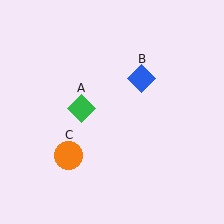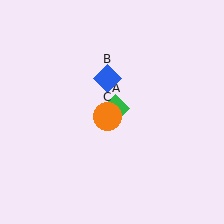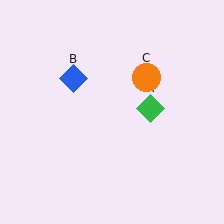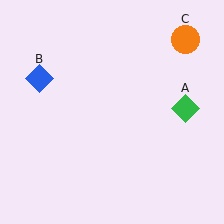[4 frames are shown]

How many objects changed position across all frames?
3 objects changed position: green diamond (object A), blue diamond (object B), orange circle (object C).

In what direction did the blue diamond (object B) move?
The blue diamond (object B) moved left.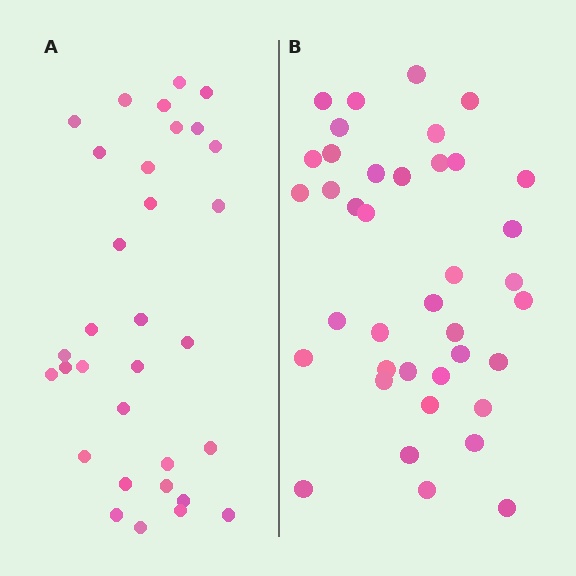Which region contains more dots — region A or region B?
Region B (the right region) has more dots.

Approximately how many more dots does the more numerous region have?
Region B has roughly 8 or so more dots than region A.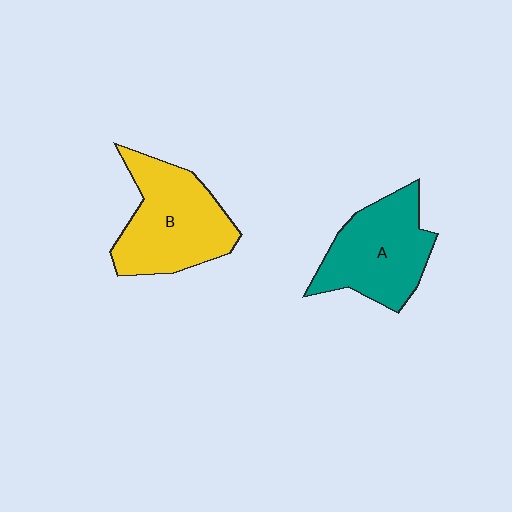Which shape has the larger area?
Shape B (yellow).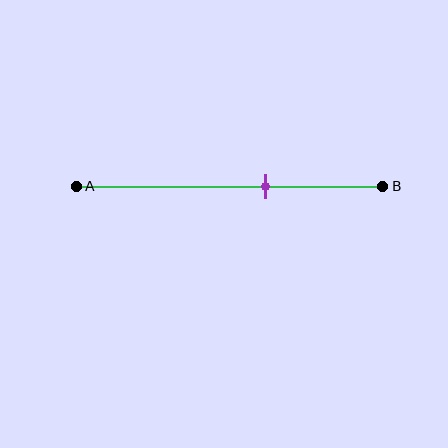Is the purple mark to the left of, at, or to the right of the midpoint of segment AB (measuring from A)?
The purple mark is to the right of the midpoint of segment AB.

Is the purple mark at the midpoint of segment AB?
No, the mark is at about 60% from A, not at the 50% midpoint.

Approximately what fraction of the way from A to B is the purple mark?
The purple mark is approximately 60% of the way from A to B.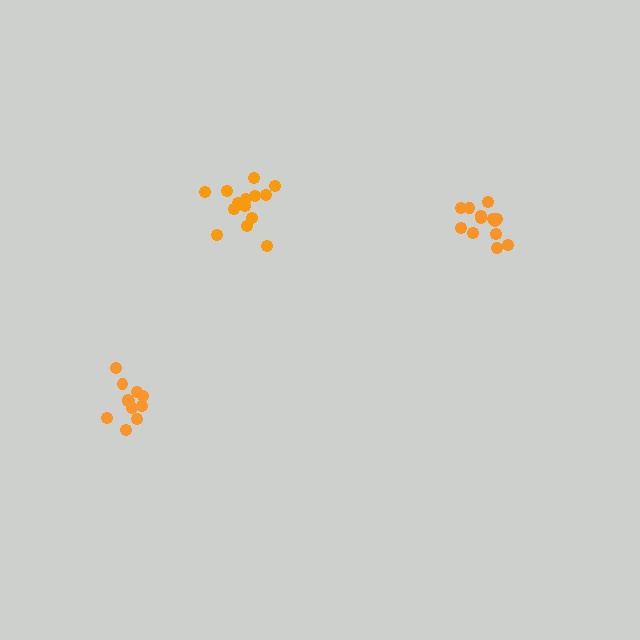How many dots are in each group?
Group 1: 14 dots, Group 2: 13 dots, Group 3: 12 dots (39 total).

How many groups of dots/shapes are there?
There are 3 groups.